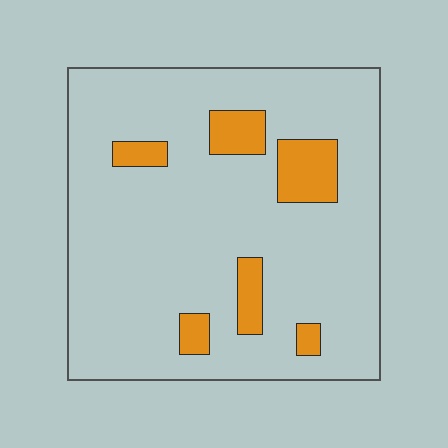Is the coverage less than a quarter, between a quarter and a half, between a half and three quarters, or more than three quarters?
Less than a quarter.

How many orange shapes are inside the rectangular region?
6.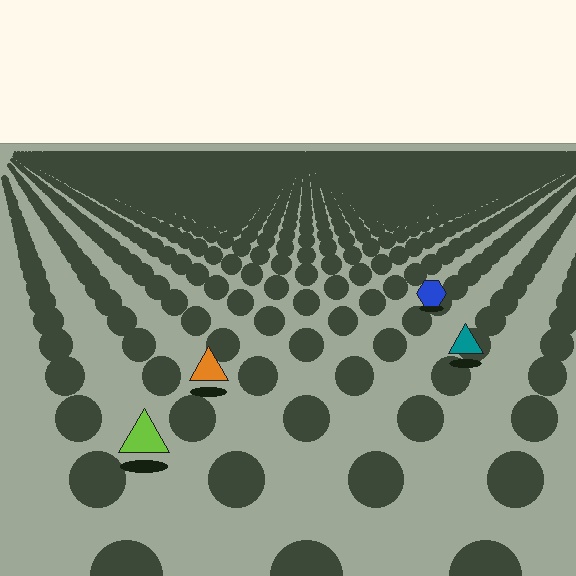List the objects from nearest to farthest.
From nearest to farthest: the lime triangle, the orange triangle, the teal triangle, the blue hexagon.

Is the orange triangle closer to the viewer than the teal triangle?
Yes. The orange triangle is closer — you can tell from the texture gradient: the ground texture is coarser near it.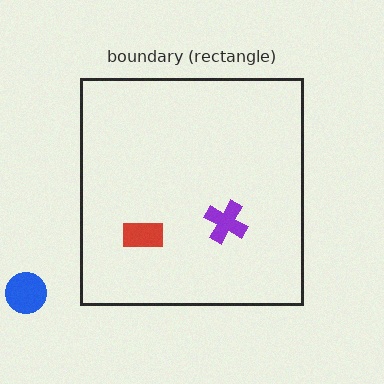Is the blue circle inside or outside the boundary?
Outside.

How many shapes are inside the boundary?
2 inside, 1 outside.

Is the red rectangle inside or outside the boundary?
Inside.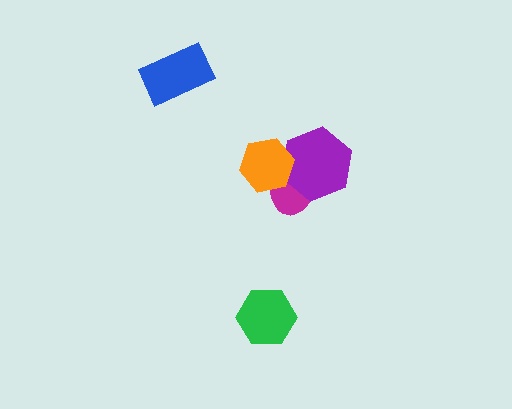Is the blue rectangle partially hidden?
No, no other shape covers it.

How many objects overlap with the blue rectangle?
0 objects overlap with the blue rectangle.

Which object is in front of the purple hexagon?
The orange hexagon is in front of the purple hexagon.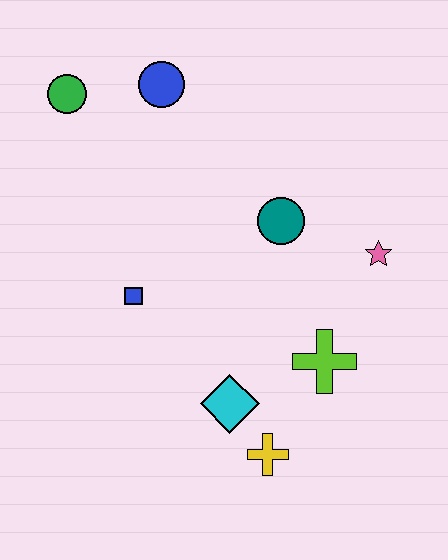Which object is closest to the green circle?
The blue circle is closest to the green circle.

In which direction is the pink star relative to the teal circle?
The pink star is to the right of the teal circle.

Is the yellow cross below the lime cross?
Yes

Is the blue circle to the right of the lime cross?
No